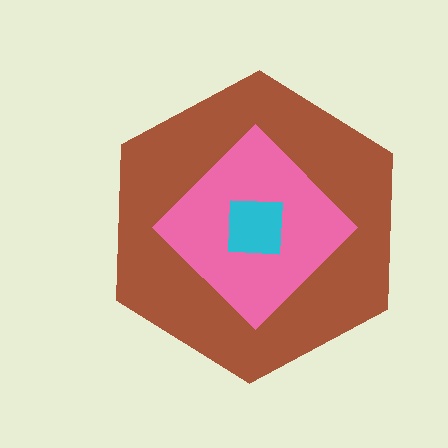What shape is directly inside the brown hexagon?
The pink diamond.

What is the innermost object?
The cyan square.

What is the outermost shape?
The brown hexagon.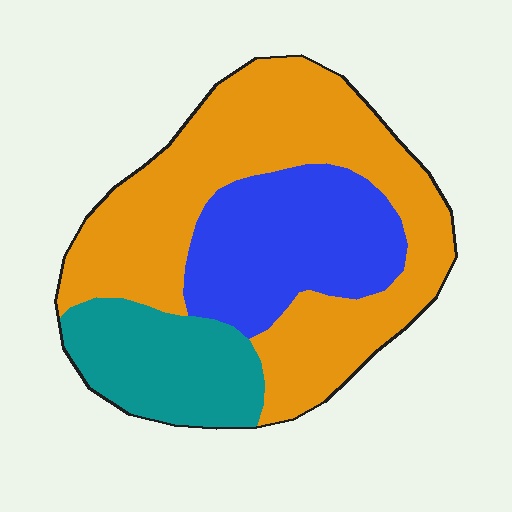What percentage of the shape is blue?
Blue takes up about one quarter (1/4) of the shape.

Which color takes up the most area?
Orange, at roughly 55%.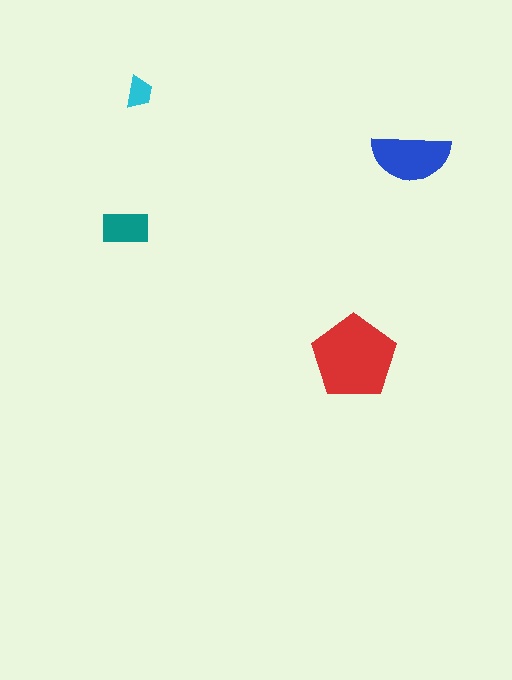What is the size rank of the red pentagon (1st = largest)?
1st.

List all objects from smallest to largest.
The cyan trapezoid, the teal rectangle, the blue semicircle, the red pentagon.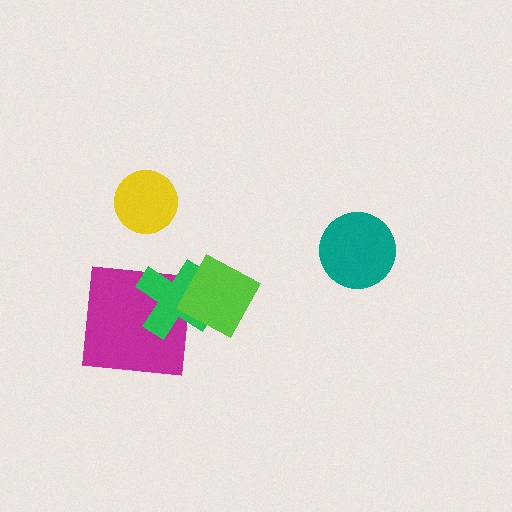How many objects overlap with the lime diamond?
1 object overlaps with the lime diamond.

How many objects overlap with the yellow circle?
0 objects overlap with the yellow circle.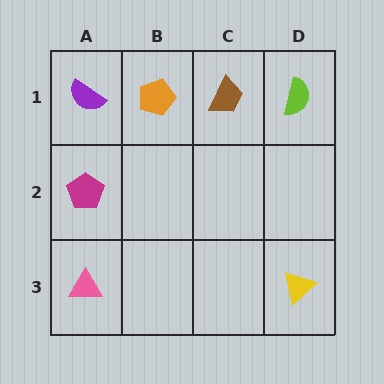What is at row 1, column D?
A lime semicircle.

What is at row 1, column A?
A purple semicircle.